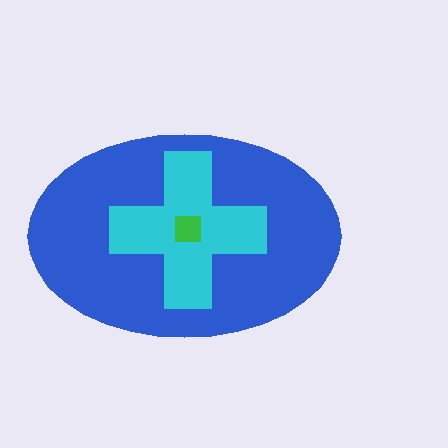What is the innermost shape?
The green square.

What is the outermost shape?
The blue ellipse.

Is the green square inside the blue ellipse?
Yes.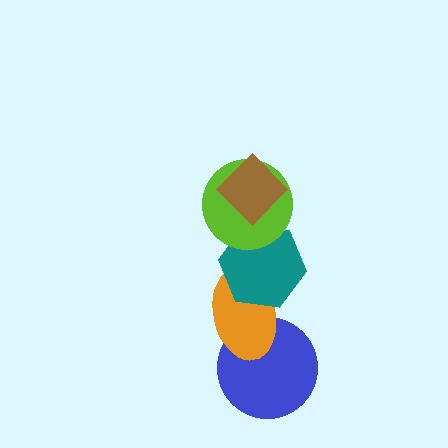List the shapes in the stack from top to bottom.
From top to bottom: the brown diamond, the lime circle, the teal hexagon, the orange ellipse, the blue circle.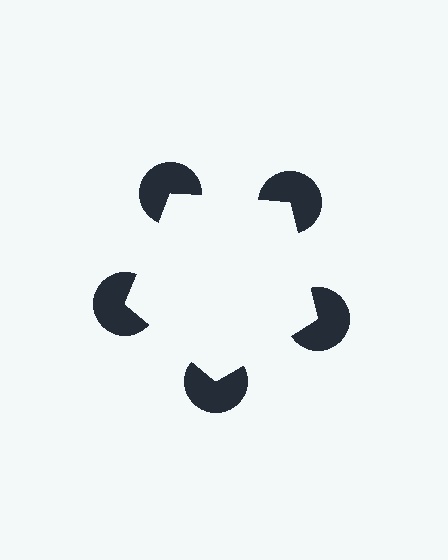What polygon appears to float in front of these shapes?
An illusory pentagon — its edges are inferred from the aligned wedge cuts in the pac-man discs, not physically drawn.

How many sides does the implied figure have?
5 sides.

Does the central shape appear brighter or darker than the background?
It typically appears slightly brighter than the background, even though no actual brightness change is drawn.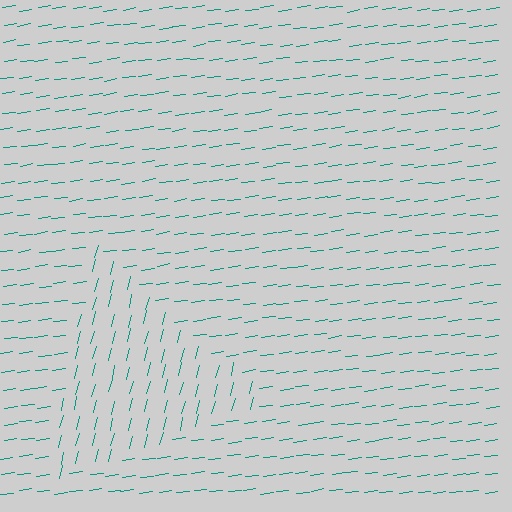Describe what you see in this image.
The image is filled with small teal line segments. A triangle region in the image has lines oriented differently from the surrounding lines, creating a visible texture boundary.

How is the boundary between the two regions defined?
The boundary is defined purely by a change in line orientation (approximately 68 degrees difference). All lines are the same color and thickness.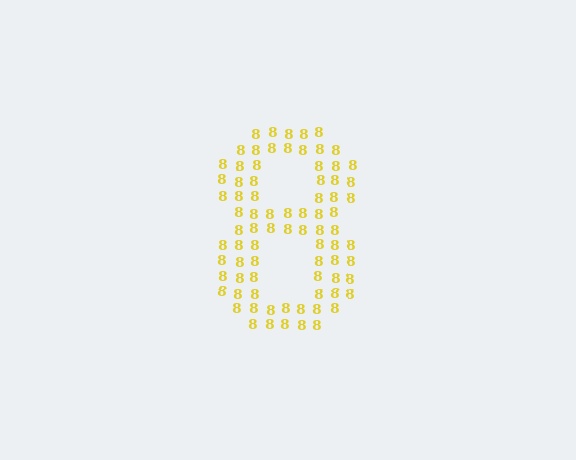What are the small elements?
The small elements are digit 8's.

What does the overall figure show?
The overall figure shows the digit 8.